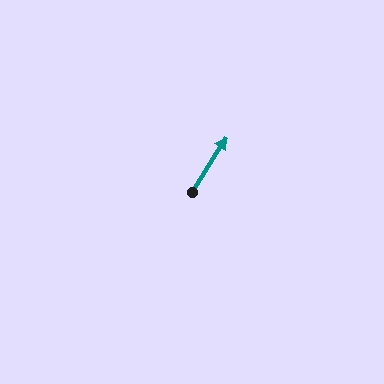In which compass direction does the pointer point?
Northeast.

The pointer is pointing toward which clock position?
Roughly 1 o'clock.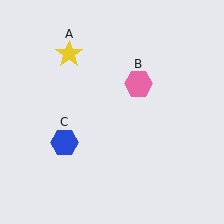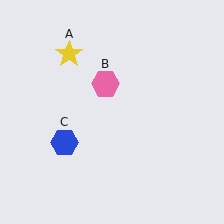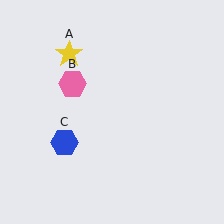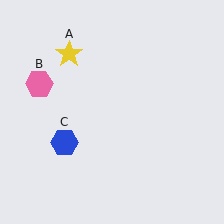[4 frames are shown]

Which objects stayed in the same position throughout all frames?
Yellow star (object A) and blue hexagon (object C) remained stationary.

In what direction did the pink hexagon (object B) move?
The pink hexagon (object B) moved left.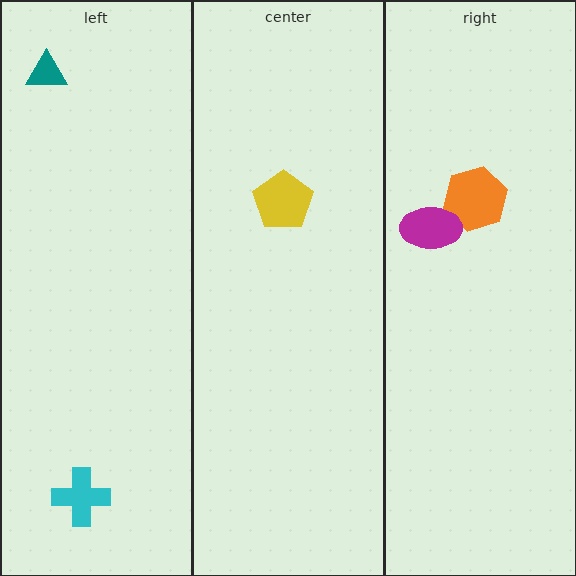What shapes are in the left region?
The cyan cross, the teal triangle.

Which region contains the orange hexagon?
The right region.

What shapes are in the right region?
The orange hexagon, the magenta ellipse.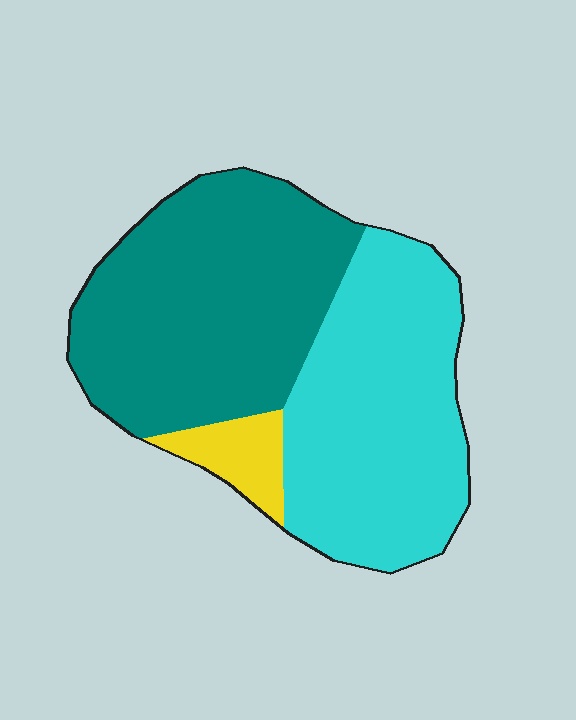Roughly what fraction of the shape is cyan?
Cyan covers about 45% of the shape.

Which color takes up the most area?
Teal, at roughly 50%.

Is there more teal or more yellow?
Teal.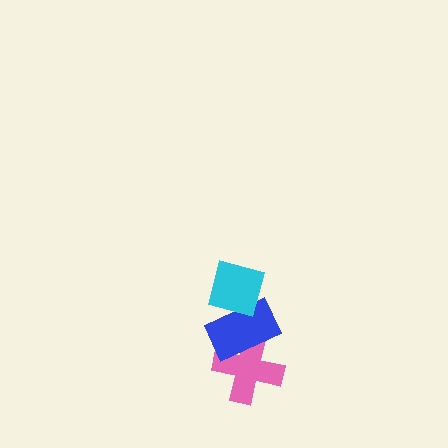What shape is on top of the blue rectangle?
The cyan square is on top of the blue rectangle.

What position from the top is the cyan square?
The cyan square is 1st from the top.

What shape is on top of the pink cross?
The blue rectangle is on top of the pink cross.